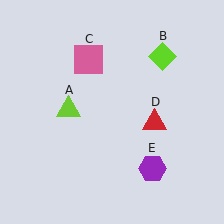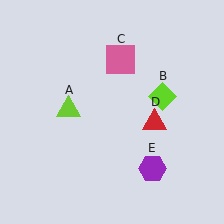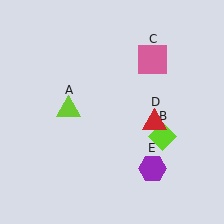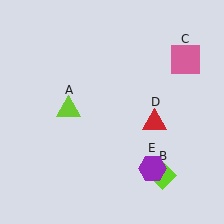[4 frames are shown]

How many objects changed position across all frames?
2 objects changed position: lime diamond (object B), pink square (object C).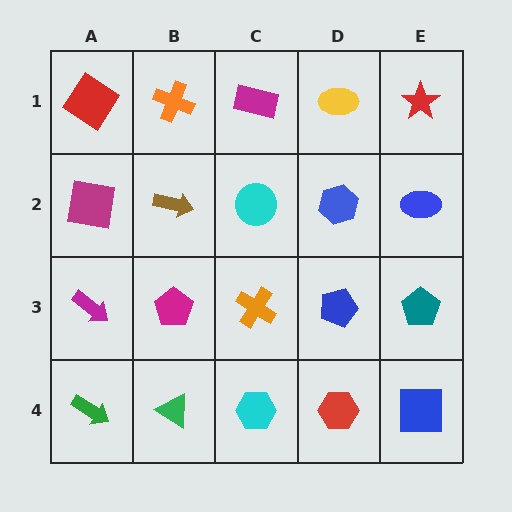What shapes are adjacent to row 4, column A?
A magenta arrow (row 3, column A), a green triangle (row 4, column B).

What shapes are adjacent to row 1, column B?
A brown arrow (row 2, column B), a red diamond (row 1, column A), a magenta rectangle (row 1, column C).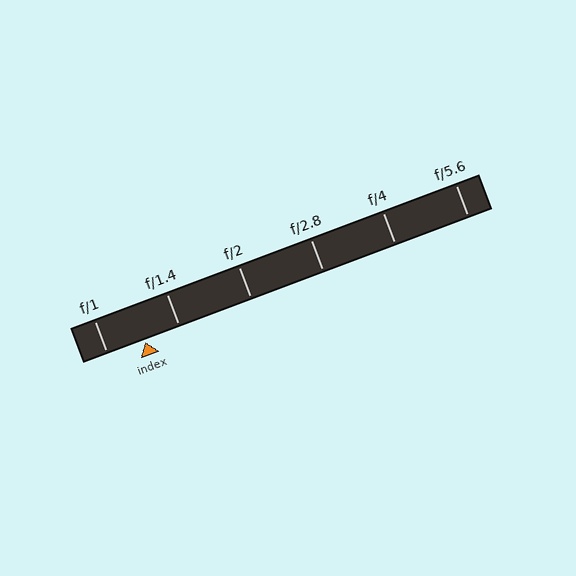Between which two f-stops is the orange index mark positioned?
The index mark is between f/1 and f/1.4.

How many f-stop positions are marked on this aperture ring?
There are 6 f-stop positions marked.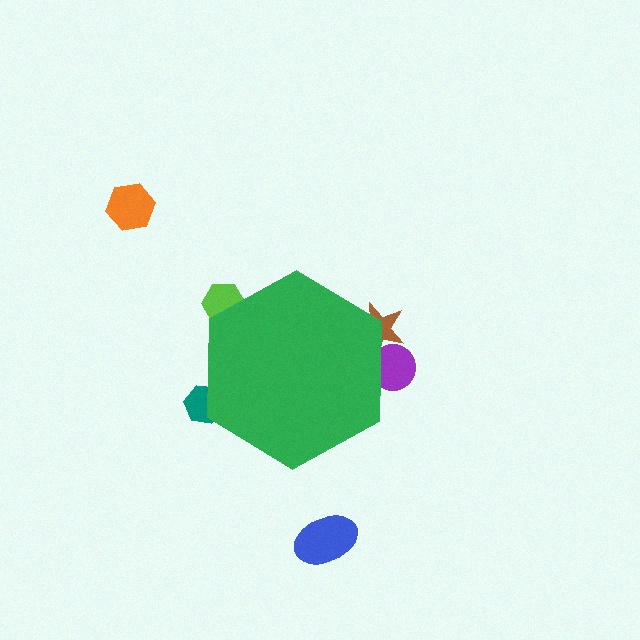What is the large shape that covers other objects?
A green hexagon.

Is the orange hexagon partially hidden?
No, the orange hexagon is fully visible.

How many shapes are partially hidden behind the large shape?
4 shapes are partially hidden.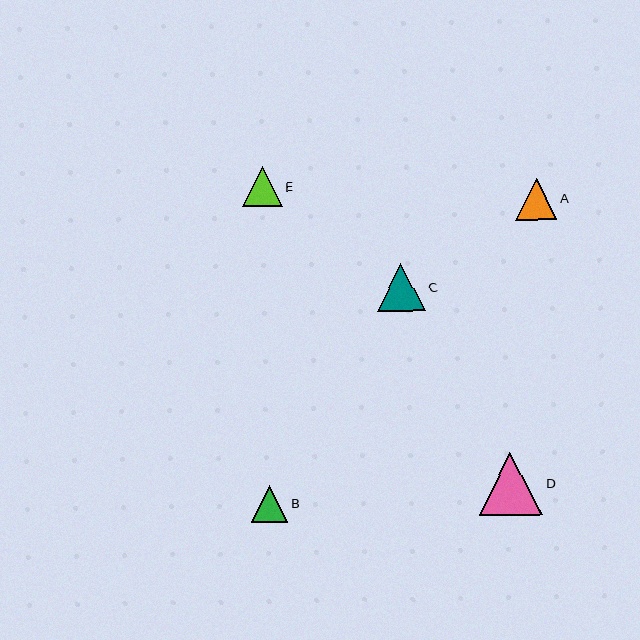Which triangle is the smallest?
Triangle B is the smallest with a size of approximately 36 pixels.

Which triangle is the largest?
Triangle D is the largest with a size of approximately 63 pixels.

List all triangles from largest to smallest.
From largest to smallest: D, C, A, E, B.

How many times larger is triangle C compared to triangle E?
Triangle C is approximately 1.2 times the size of triangle E.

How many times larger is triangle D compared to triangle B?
Triangle D is approximately 1.7 times the size of triangle B.